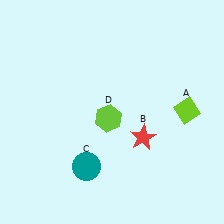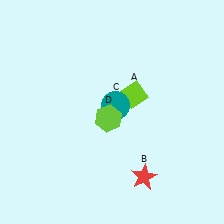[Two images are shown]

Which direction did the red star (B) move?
The red star (B) moved down.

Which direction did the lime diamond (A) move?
The lime diamond (A) moved left.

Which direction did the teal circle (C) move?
The teal circle (C) moved up.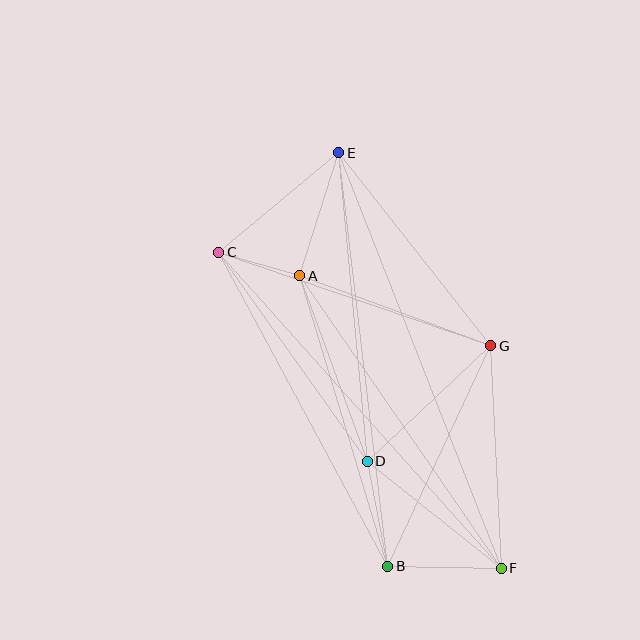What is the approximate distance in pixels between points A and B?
The distance between A and B is approximately 303 pixels.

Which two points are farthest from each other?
Points E and F are farthest from each other.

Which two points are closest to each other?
Points A and C are closest to each other.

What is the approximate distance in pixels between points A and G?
The distance between A and G is approximately 204 pixels.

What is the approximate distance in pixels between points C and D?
The distance between C and D is approximately 256 pixels.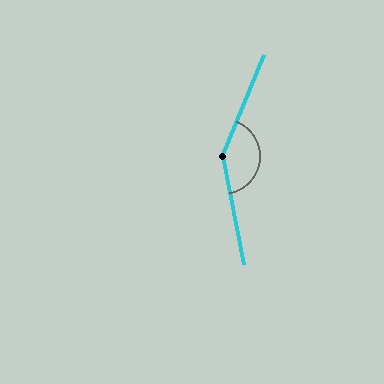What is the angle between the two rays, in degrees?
Approximately 146 degrees.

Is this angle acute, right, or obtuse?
It is obtuse.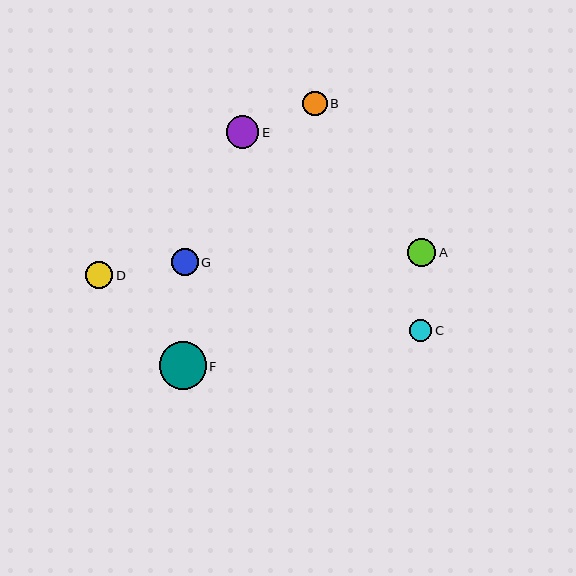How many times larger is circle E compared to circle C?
Circle E is approximately 1.5 times the size of circle C.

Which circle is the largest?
Circle F is the largest with a size of approximately 47 pixels.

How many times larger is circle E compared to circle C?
Circle E is approximately 1.5 times the size of circle C.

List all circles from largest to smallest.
From largest to smallest: F, E, A, D, G, B, C.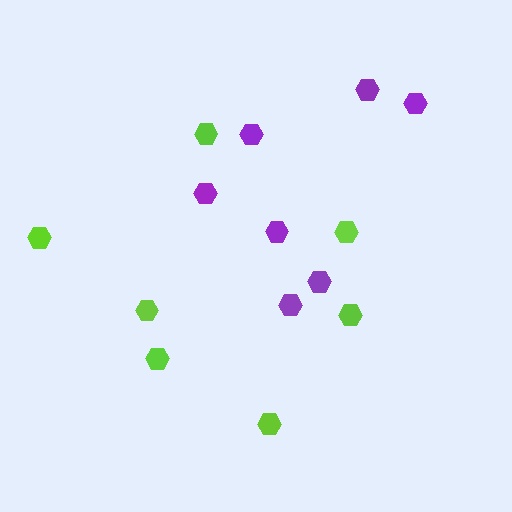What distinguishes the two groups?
There are 2 groups: one group of purple hexagons (7) and one group of lime hexagons (7).